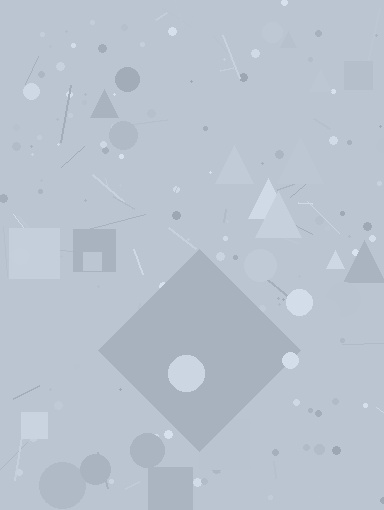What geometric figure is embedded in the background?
A diamond is embedded in the background.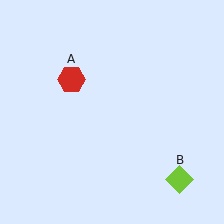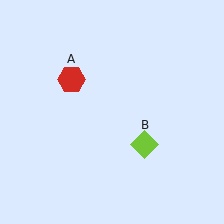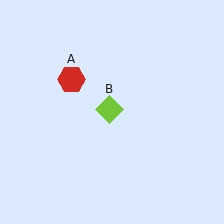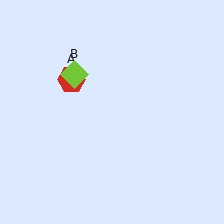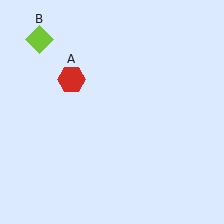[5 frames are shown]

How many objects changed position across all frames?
1 object changed position: lime diamond (object B).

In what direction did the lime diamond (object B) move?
The lime diamond (object B) moved up and to the left.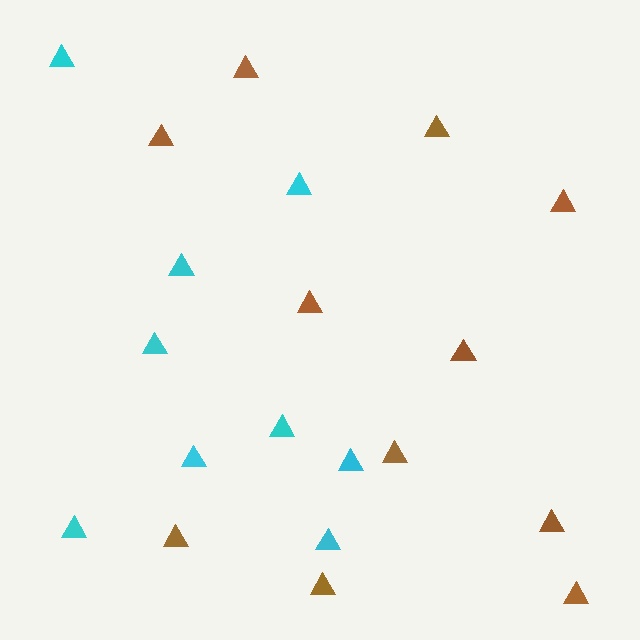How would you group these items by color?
There are 2 groups: one group of brown triangles (11) and one group of cyan triangles (9).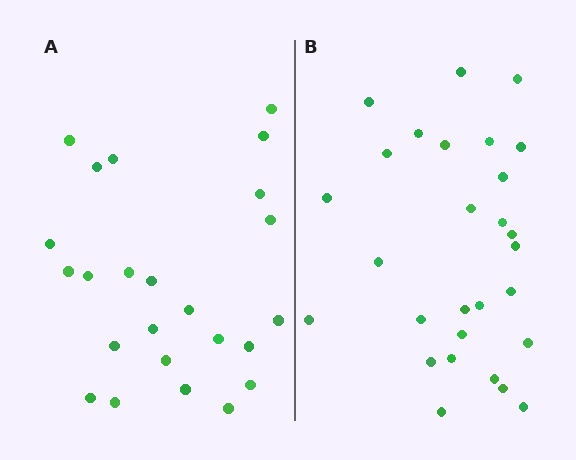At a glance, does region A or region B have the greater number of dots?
Region B (the right region) has more dots.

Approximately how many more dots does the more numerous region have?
Region B has about 4 more dots than region A.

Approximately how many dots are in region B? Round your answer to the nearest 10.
About 30 dots. (The exact count is 28, which rounds to 30.)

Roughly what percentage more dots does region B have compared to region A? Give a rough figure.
About 15% more.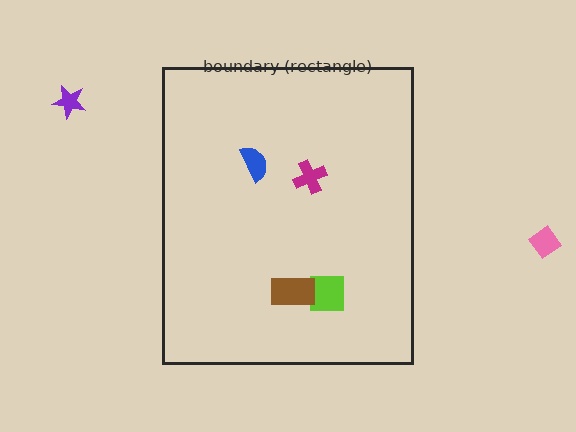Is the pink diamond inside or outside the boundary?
Outside.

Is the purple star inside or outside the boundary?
Outside.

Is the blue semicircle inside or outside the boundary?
Inside.